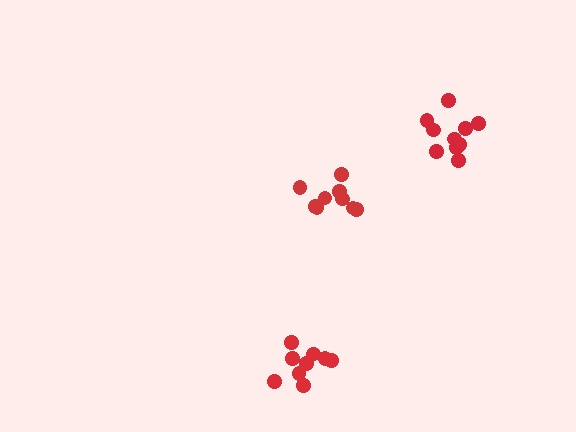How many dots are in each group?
Group 1: 9 dots, Group 2: 10 dots, Group 3: 9 dots (28 total).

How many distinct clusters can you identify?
There are 3 distinct clusters.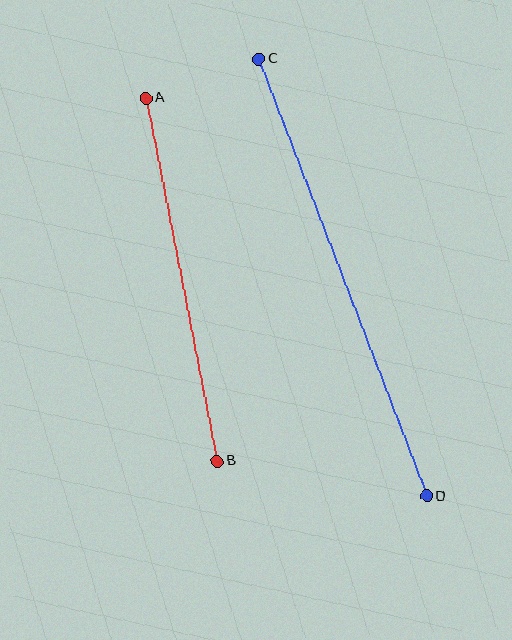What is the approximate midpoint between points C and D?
The midpoint is at approximately (343, 277) pixels.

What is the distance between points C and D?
The distance is approximately 468 pixels.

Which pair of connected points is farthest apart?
Points C and D are farthest apart.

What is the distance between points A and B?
The distance is approximately 370 pixels.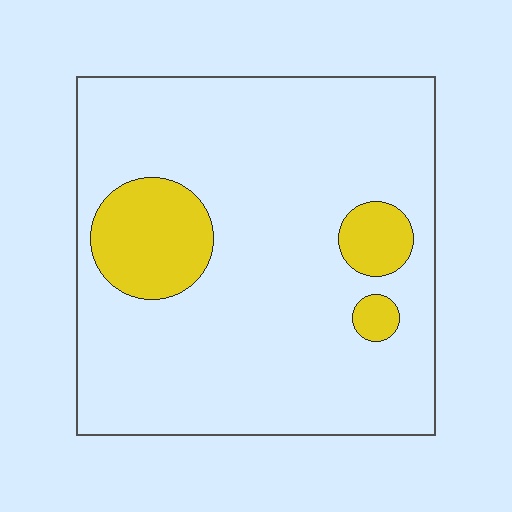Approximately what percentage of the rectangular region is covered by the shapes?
Approximately 15%.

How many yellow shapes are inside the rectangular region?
3.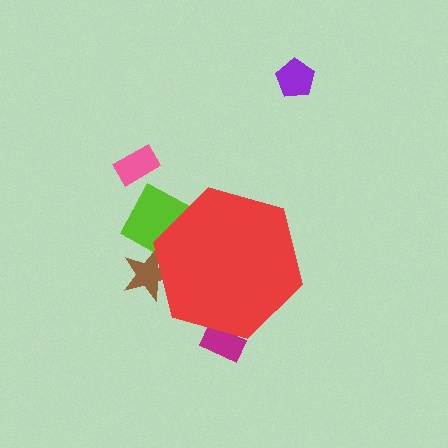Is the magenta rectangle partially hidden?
Yes, the magenta rectangle is partially hidden behind the red hexagon.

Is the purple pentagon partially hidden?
No, the purple pentagon is fully visible.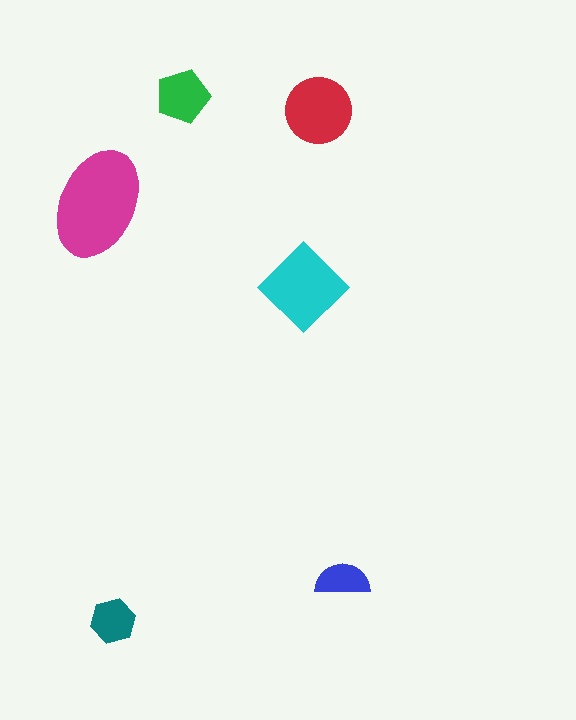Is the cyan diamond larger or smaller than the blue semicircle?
Larger.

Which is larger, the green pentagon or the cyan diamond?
The cyan diamond.